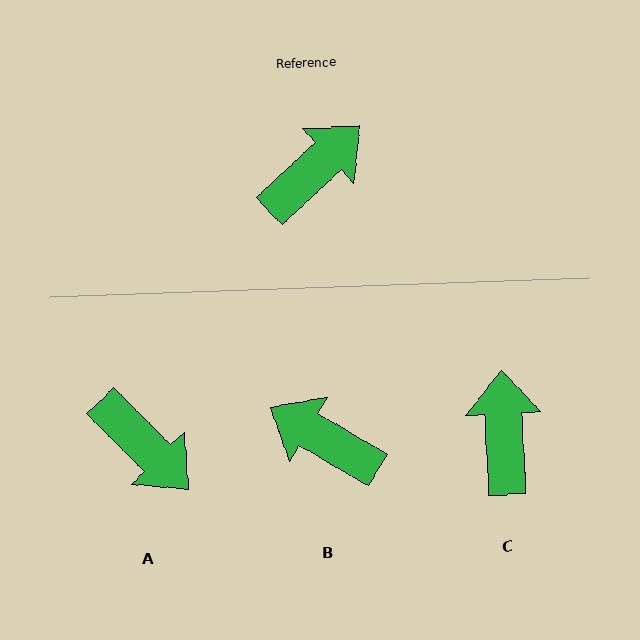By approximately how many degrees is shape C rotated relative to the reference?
Approximately 50 degrees counter-clockwise.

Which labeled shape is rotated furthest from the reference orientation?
B, about 107 degrees away.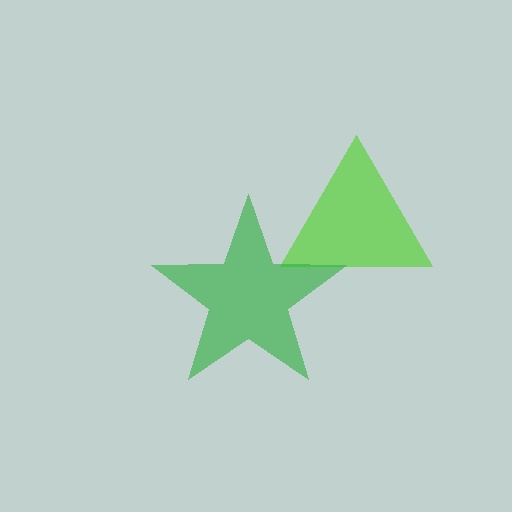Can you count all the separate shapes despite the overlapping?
Yes, there are 2 separate shapes.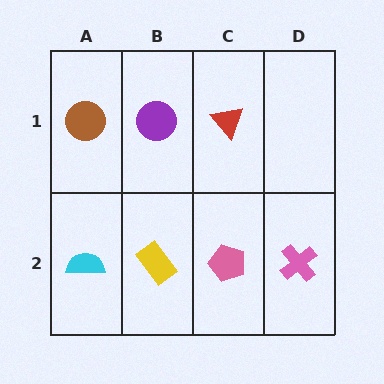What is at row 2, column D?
A pink cross.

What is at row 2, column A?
A cyan semicircle.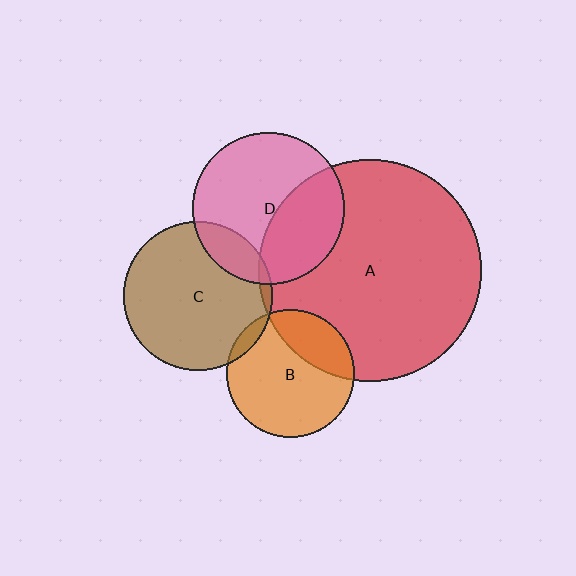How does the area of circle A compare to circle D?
Approximately 2.1 times.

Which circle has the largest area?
Circle A (red).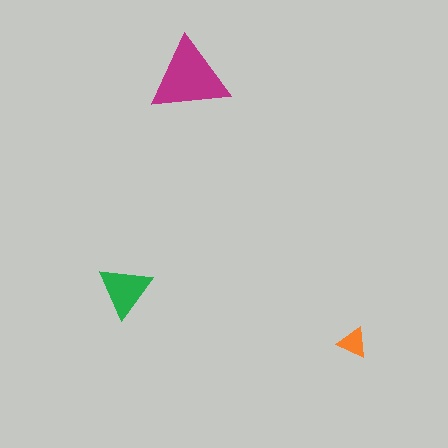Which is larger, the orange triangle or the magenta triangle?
The magenta one.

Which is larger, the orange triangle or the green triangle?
The green one.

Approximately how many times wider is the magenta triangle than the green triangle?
About 1.5 times wider.